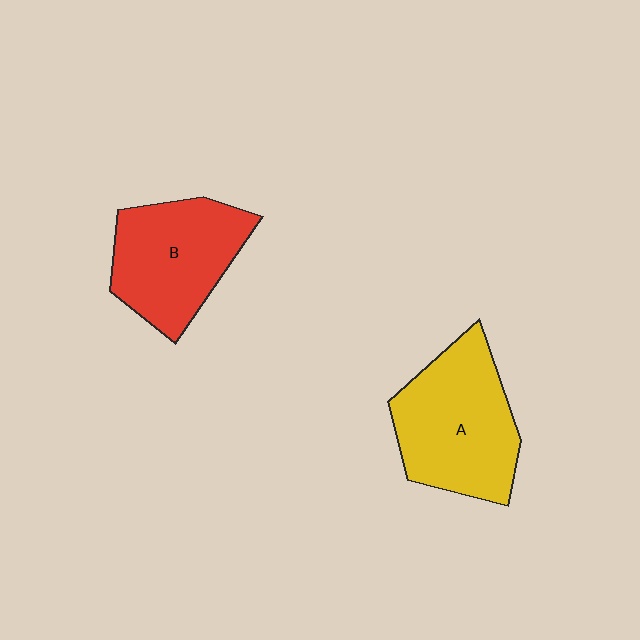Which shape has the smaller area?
Shape B (red).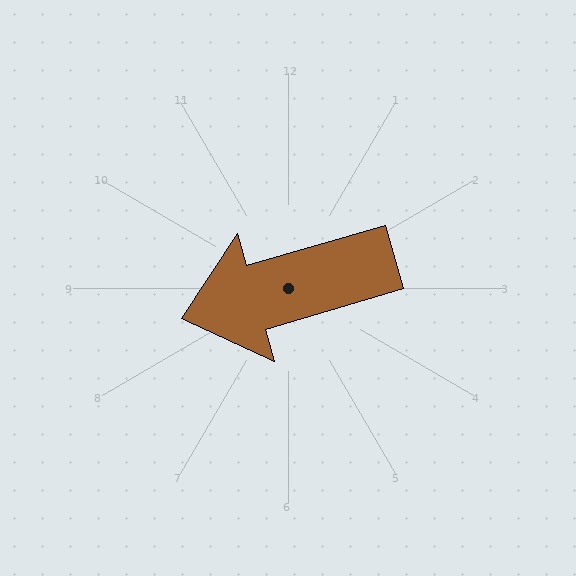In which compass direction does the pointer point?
West.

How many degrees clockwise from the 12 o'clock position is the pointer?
Approximately 254 degrees.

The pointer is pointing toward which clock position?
Roughly 8 o'clock.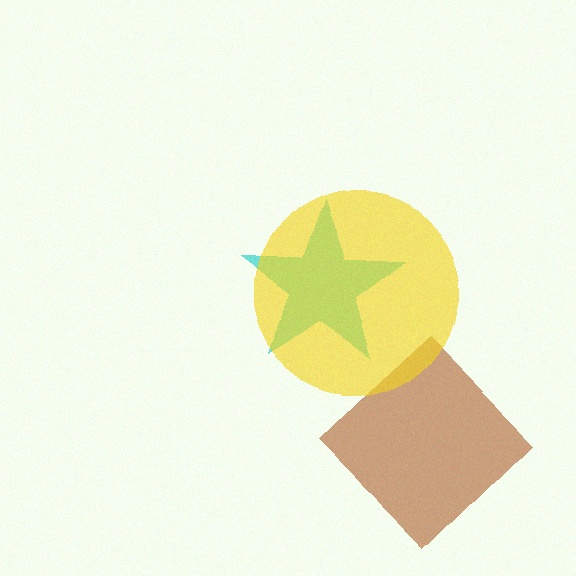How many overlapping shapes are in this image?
There are 3 overlapping shapes in the image.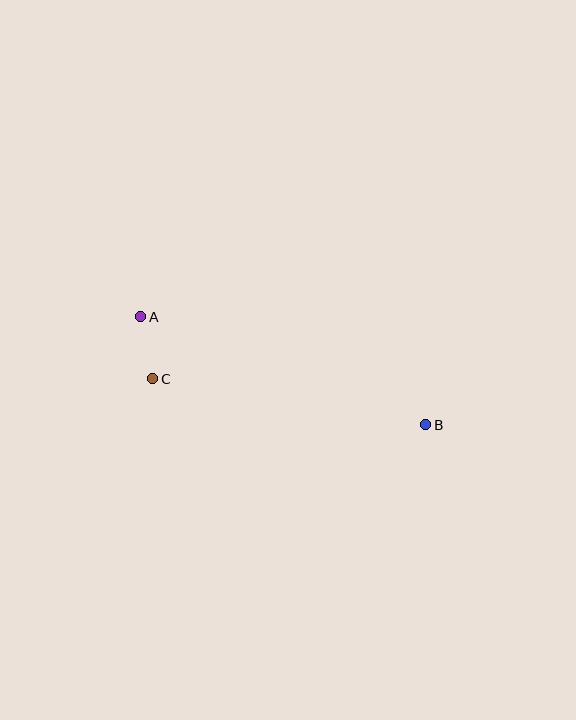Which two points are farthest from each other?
Points A and B are farthest from each other.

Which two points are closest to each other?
Points A and C are closest to each other.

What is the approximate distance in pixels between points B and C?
The distance between B and C is approximately 277 pixels.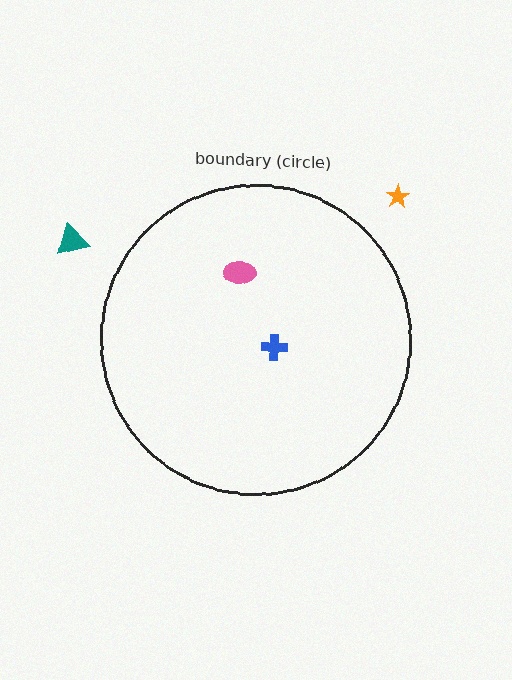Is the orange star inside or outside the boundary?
Outside.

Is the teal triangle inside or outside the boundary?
Outside.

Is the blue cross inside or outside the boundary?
Inside.